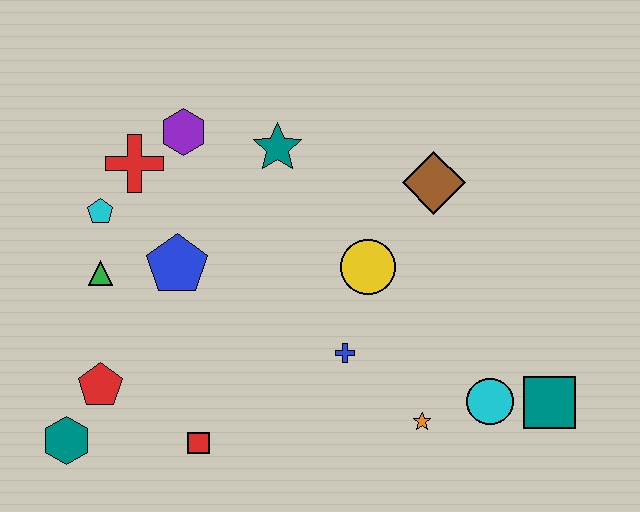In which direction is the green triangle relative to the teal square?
The green triangle is to the left of the teal square.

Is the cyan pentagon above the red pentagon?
Yes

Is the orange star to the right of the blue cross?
Yes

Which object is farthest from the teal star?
The teal square is farthest from the teal star.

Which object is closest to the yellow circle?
The blue cross is closest to the yellow circle.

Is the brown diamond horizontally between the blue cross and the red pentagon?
No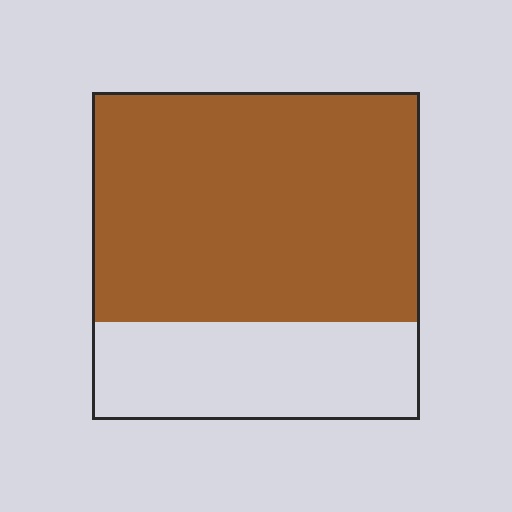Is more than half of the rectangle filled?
Yes.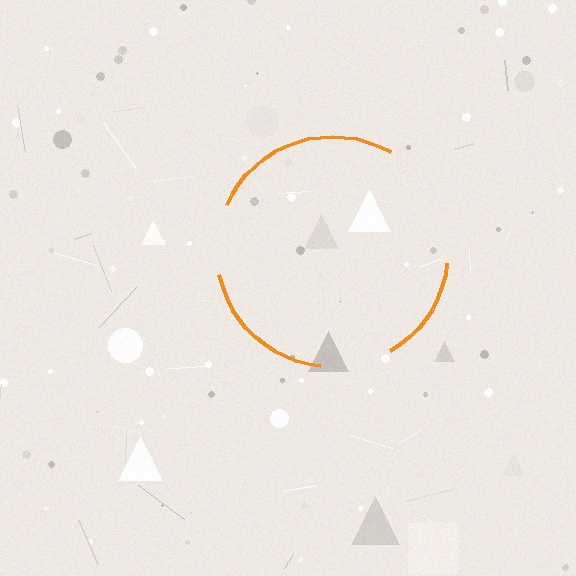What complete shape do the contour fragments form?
The contour fragments form a circle.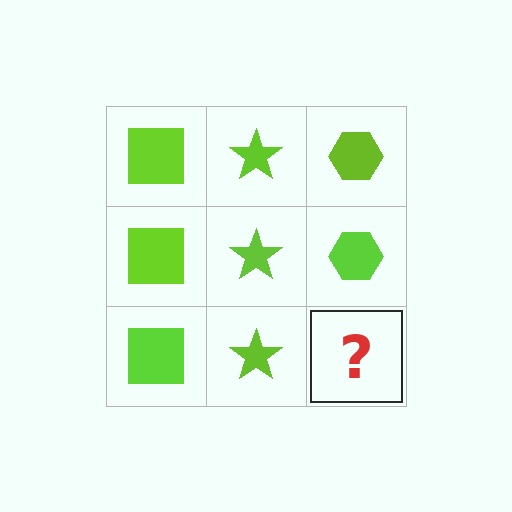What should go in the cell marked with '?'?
The missing cell should contain a lime hexagon.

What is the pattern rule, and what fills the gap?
The rule is that each column has a consistent shape. The gap should be filled with a lime hexagon.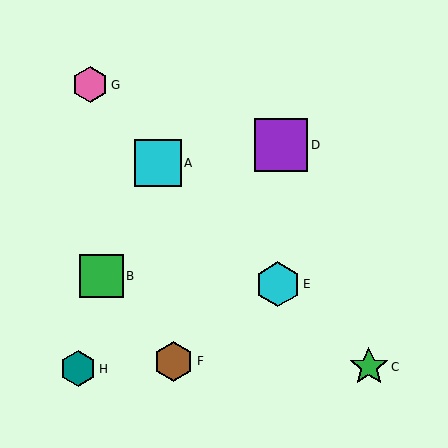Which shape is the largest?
The purple square (labeled D) is the largest.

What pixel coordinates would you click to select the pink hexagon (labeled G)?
Click at (90, 85) to select the pink hexagon G.